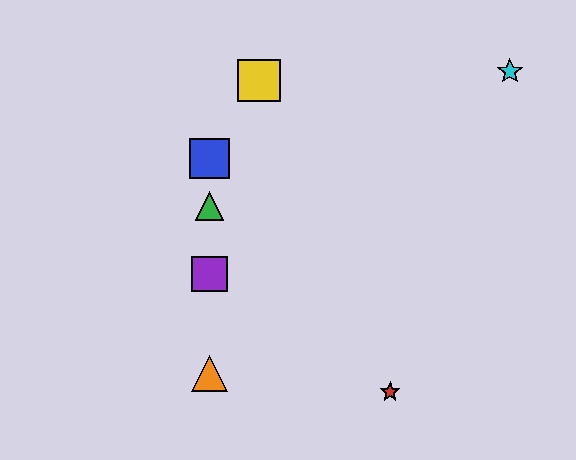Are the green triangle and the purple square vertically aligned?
Yes, both are at x≈210.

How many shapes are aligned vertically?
4 shapes (the blue square, the green triangle, the purple square, the orange triangle) are aligned vertically.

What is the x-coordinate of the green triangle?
The green triangle is at x≈210.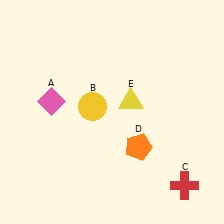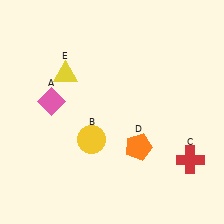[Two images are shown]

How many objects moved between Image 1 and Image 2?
3 objects moved between the two images.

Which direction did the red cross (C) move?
The red cross (C) moved up.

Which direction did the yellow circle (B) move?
The yellow circle (B) moved down.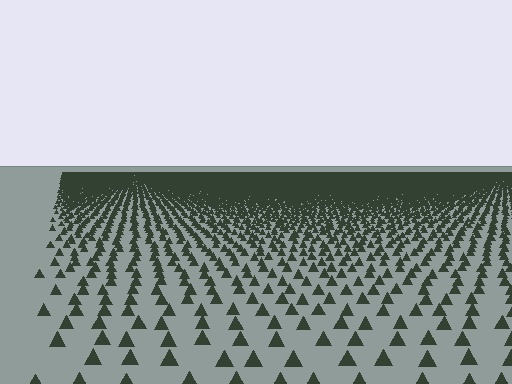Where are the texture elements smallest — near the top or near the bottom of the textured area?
Near the top.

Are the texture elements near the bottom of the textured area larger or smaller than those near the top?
Larger. Near the bottom, elements are closer to the viewer and appear at a bigger on-screen size.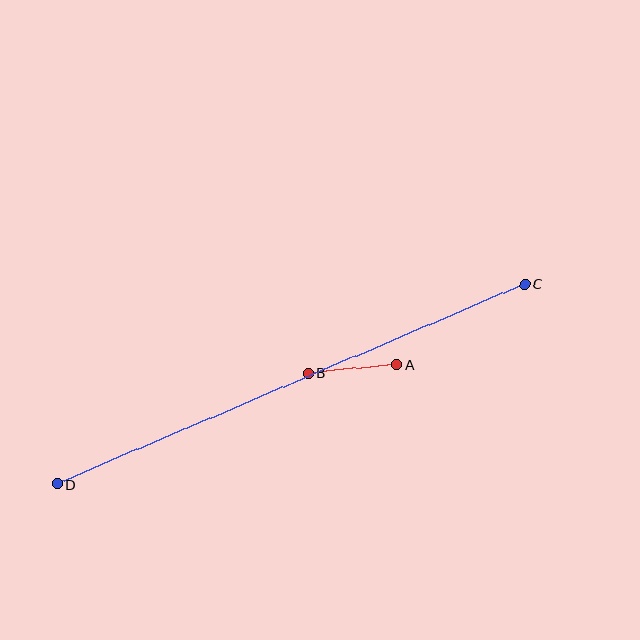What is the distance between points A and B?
The distance is approximately 89 pixels.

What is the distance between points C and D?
The distance is approximately 509 pixels.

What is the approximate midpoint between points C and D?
The midpoint is at approximately (291, 384) pixels.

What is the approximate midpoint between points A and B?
The midpoint is at approximately (353, 369) pixels.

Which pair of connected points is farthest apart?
Points C and D are farthest apart.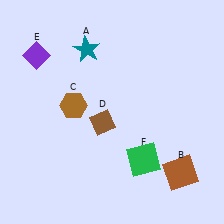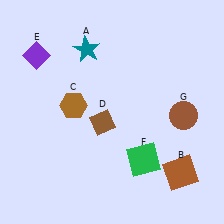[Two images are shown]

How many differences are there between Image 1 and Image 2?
There is 1 difference between the two images.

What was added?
A brown circle (G) was added in Image 2.